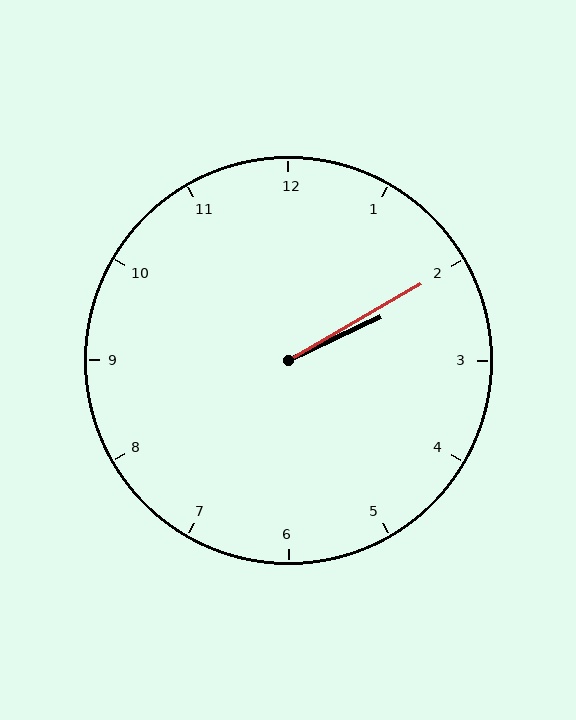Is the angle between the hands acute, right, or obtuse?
It is acute.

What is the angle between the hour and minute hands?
Approximately 5 degrees.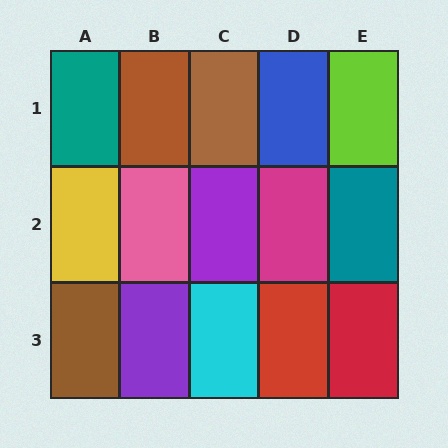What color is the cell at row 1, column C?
Brown.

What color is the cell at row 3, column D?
Red.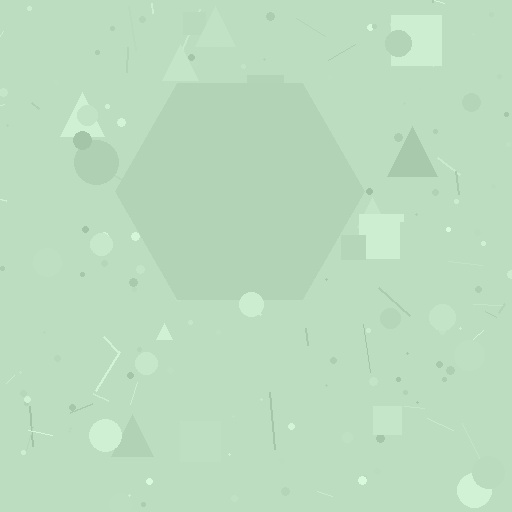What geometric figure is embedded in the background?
A hexagon is embedded in the background.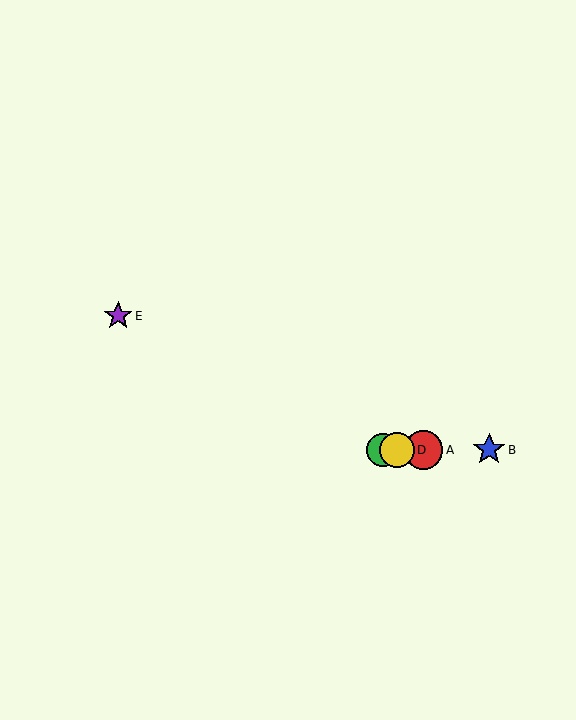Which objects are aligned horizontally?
Objects A, B, C, D are aligned horizontally.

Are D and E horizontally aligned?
No, D is at y≈450 and E is at y≈316.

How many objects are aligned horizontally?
4 objects (A, B, C, D) are aligned horizontally.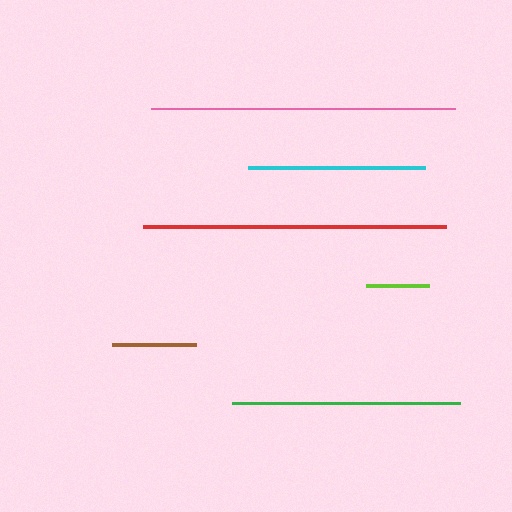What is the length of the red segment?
The red segment is approximately 303 pixels long.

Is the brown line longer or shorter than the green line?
The green line is longer than the brown line.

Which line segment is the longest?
The pink line is the longest at approximately 304 pixels.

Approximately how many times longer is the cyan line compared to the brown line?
The cyan line is approximately 2.1 times the length of the brown line.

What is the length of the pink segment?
The pink segment is approximately 304 pixels long.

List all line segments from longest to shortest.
From longest to shortest: pink, red, green, cyan, brown, lime.